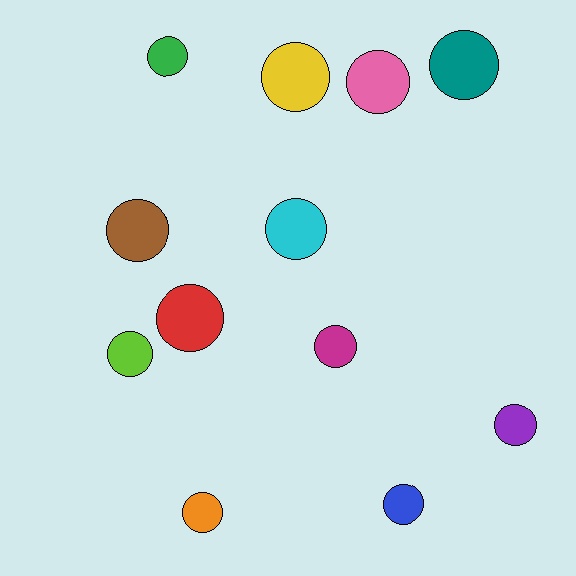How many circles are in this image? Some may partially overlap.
There are 12 circles.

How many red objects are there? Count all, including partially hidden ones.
There is 1 red object.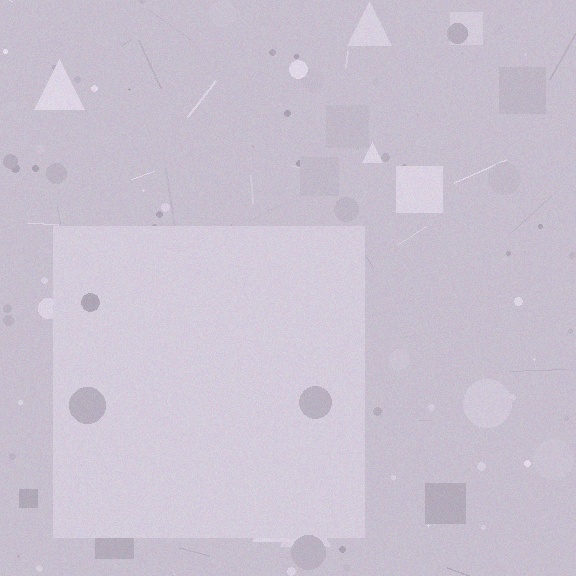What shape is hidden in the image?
A square is hidden in the image.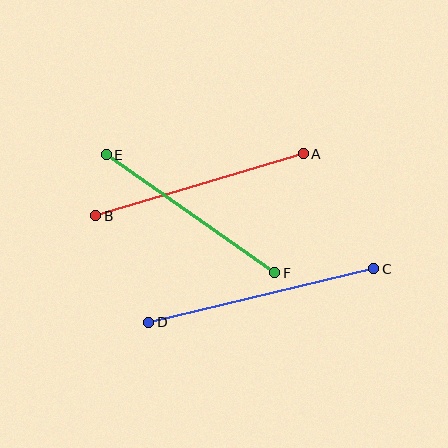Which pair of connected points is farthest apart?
Points C and D are farthest apart.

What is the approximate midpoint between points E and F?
The midpoint is at approximately (191, 214) pixels.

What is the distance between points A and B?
The distance is approximately 217 pixels.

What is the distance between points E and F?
The distance is approximately 206 pixels.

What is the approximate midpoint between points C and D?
The midpoint is at approximately (261, 295) pixels.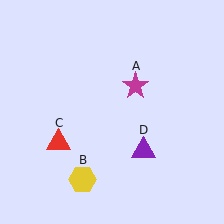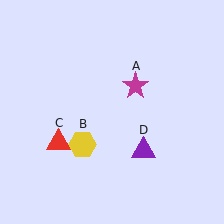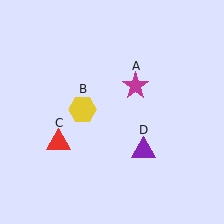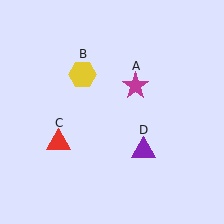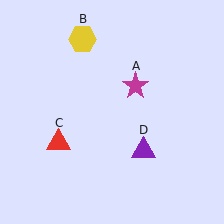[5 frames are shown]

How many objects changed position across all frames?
1 object changed position: yellow hexagon (object B).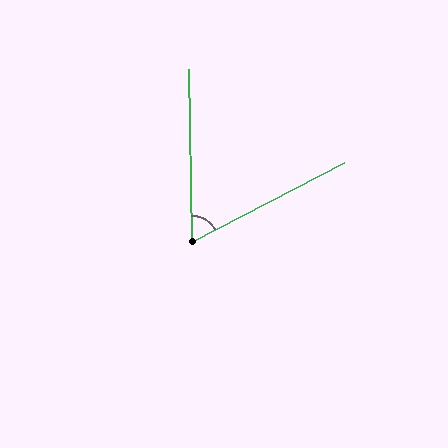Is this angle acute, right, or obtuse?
It is acute.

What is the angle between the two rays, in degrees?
Approximately 64 degrees.